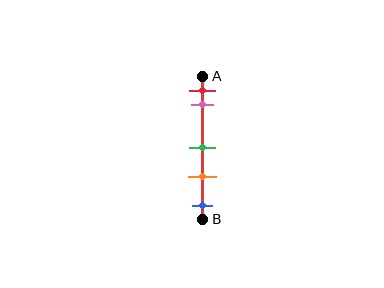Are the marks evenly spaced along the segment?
No, the marks are not evenly spaced.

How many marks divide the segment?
There are 5 marks dividing the segment.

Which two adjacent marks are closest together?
The red and pink marks are the closest adjacent pair.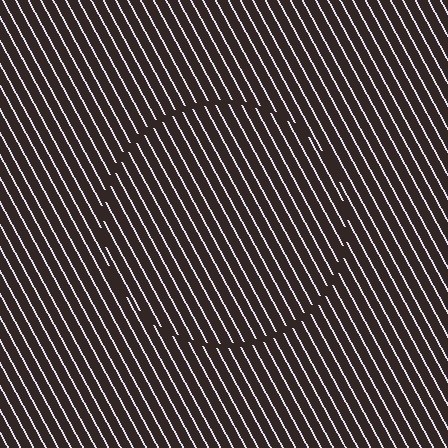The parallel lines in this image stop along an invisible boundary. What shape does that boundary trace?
An illusory circle. The interior of the shape contains the same grating, shifted by half a period — the contour is defined by the phase discontinuity where line-ends from the inner and outer gratings abut.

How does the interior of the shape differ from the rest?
The interior of the shape contains the same grating, shifted by half a period — the contour is defined by the phase discontinuity where line-ends from the inner and outer gratings abut.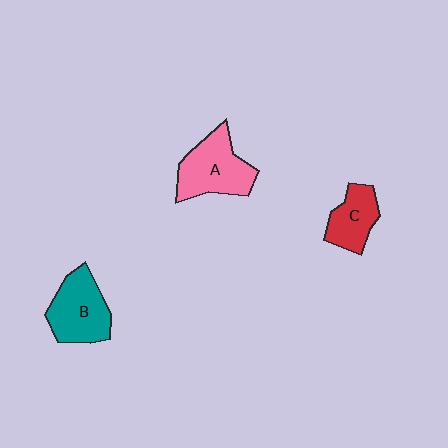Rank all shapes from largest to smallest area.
From largest to smallest: A (pink), B (teal), C (red).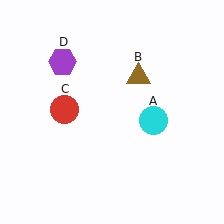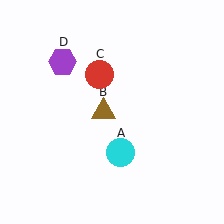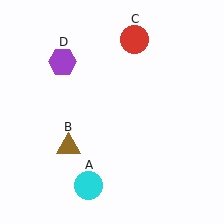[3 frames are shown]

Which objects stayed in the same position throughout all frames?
Purple hexagon (object D) remained stationary.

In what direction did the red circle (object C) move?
The red circle (object C) moved up and to the right.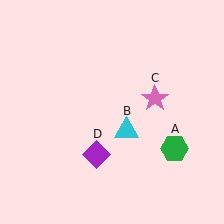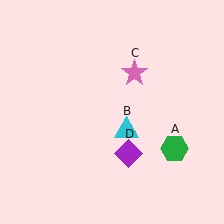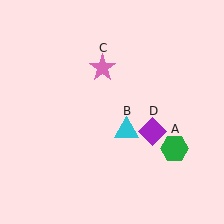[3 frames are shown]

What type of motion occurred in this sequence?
The pink star (object C), purple diamond (object D) rotated counterclockwise around the center of the scene.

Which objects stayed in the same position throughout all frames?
Green hexagon (object A) and cyan triangle (object B) remained stationary.